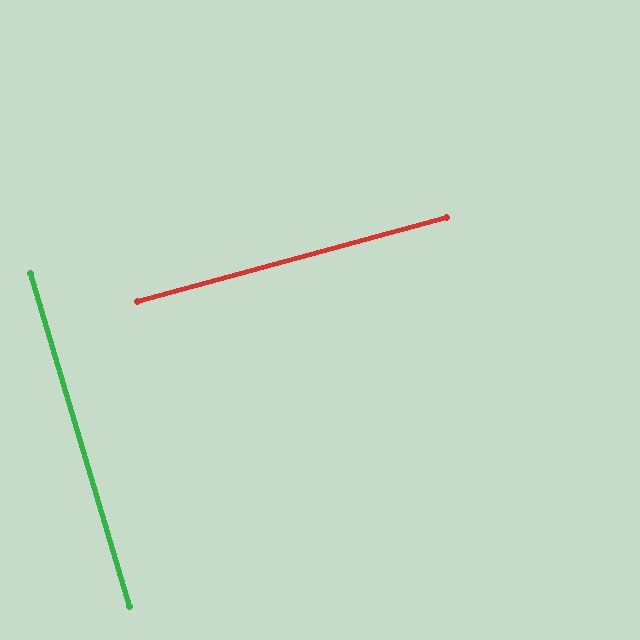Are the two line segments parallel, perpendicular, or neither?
Perpendicular — they meet at approximately 89°.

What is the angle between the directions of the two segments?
Approximately 89 degrees.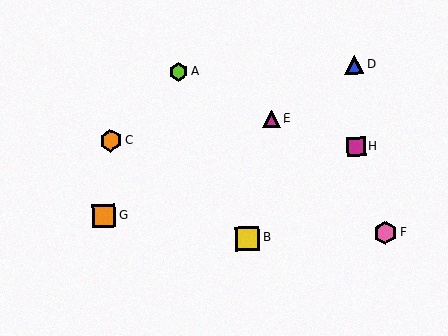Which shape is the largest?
The yellow square (labeled B) is the largest.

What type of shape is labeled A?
Shape A is a lime hexagon.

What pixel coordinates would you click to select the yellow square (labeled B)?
Click at (247, 239) to select the yellow square B.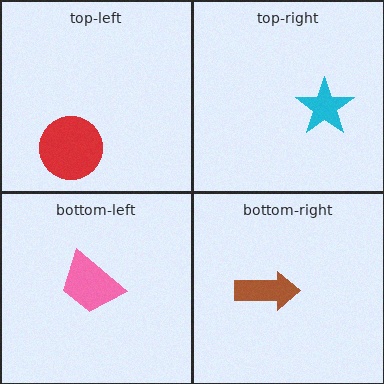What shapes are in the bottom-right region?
The brown arrow.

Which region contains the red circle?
The top-left region.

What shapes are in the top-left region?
The red circle.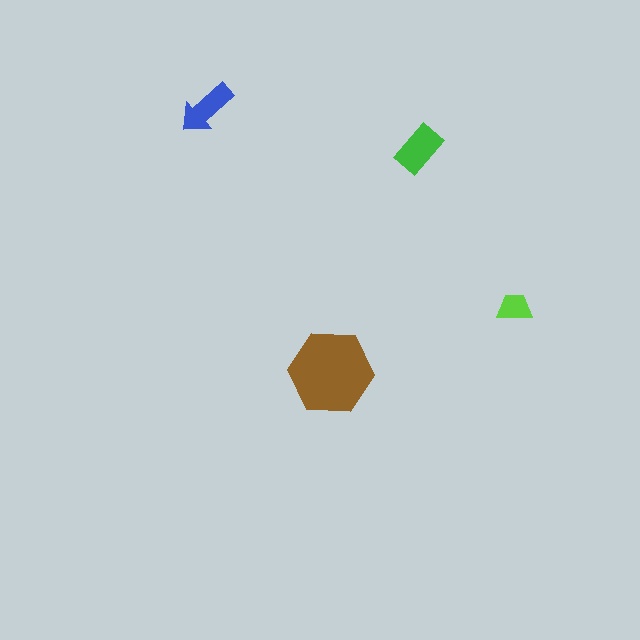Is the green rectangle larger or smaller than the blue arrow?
Larger.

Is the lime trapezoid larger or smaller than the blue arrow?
Smaller.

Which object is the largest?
The brown hexagon.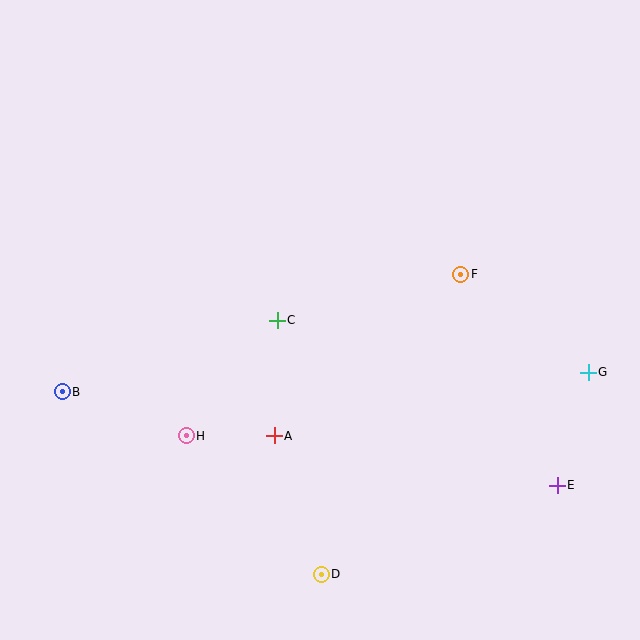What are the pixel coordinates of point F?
Point F is at (461, 274).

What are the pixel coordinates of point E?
Point E is at (557, 485).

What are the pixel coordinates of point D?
Point D is at (321, 575).